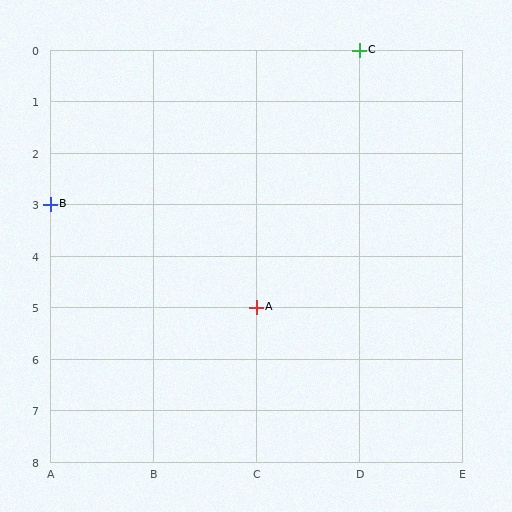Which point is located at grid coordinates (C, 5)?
Point A is at (C, 5).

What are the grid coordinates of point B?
Point B is at grid coordinates (A, 3).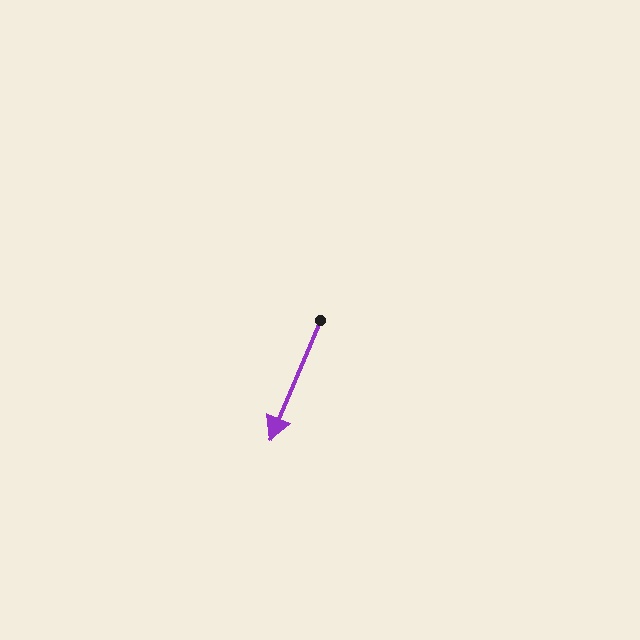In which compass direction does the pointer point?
Southwest.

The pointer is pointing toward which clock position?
Roughly 7 o'clock.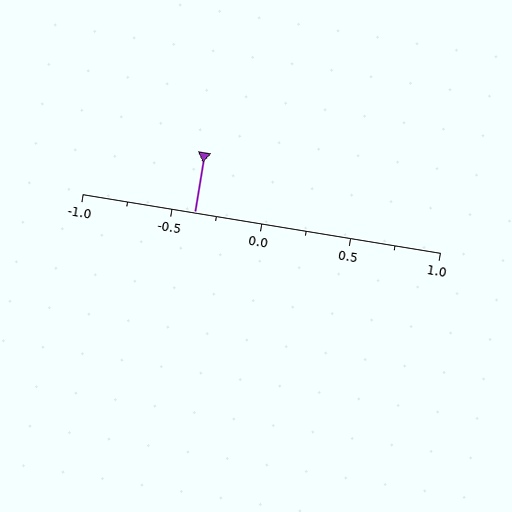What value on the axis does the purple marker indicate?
The marker indicates approximately -0.38.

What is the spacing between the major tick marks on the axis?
The major ticks are spaced 0.5 apart.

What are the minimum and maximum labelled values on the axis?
The axis runs from -1.0 to 1.0.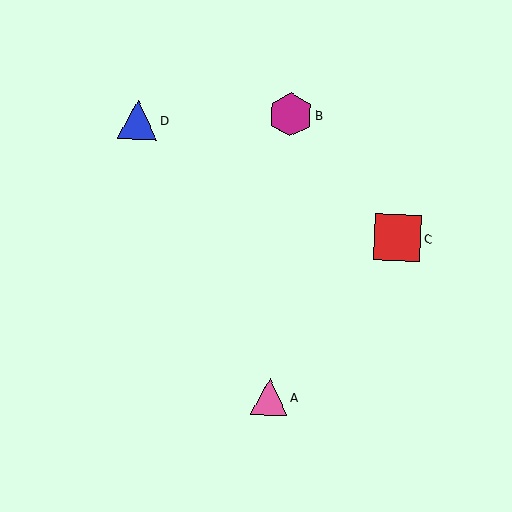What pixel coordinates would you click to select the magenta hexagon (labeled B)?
Click at (291, 115) to select the magenta hexagon B.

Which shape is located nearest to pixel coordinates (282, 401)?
The pink triangle (labeled A) at (269, 396) is nearest to that location.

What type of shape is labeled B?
Shape B is a magenta hexagon.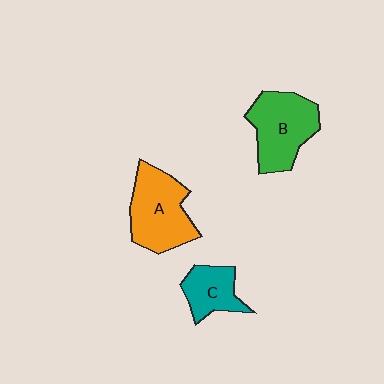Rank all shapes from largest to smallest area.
From largest to smallest: A (orange), B (green), C (teal).